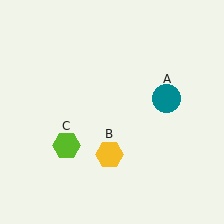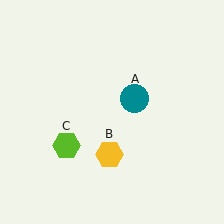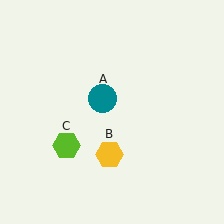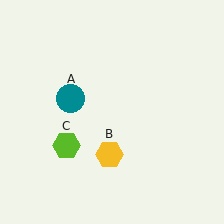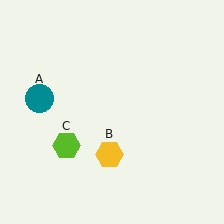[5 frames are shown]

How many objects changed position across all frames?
1 object changed position: teal circle (object A).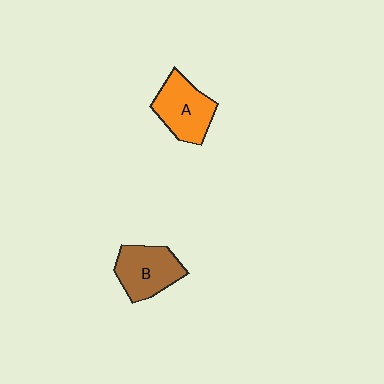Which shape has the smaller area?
Shape B (brown).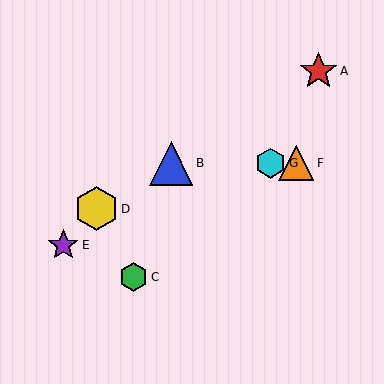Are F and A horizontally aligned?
No, F is at y≈163 and A is at y≈71.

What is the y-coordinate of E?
Object E is at y≈245.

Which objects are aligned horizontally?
Objects B, F, G are aligned horizontally.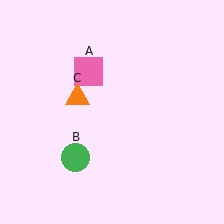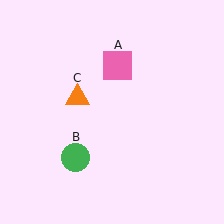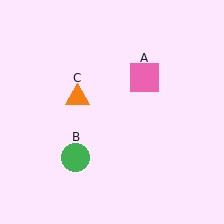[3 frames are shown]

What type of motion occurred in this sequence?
The pink square (object A) rotated clockwise around the center of the scene.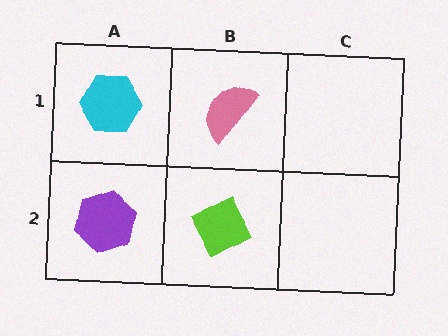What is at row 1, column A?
A cyan hexagon.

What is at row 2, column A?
A purple hexagon.